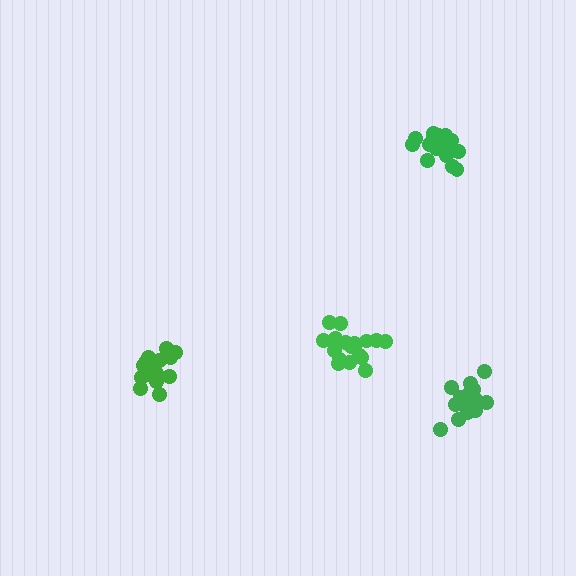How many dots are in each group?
Group 1: 18 dots, Group 2: 17 dots, Group 3: 17 dots, Group 4: 19 dots (71 total).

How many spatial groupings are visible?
There are 4 spatial groupings.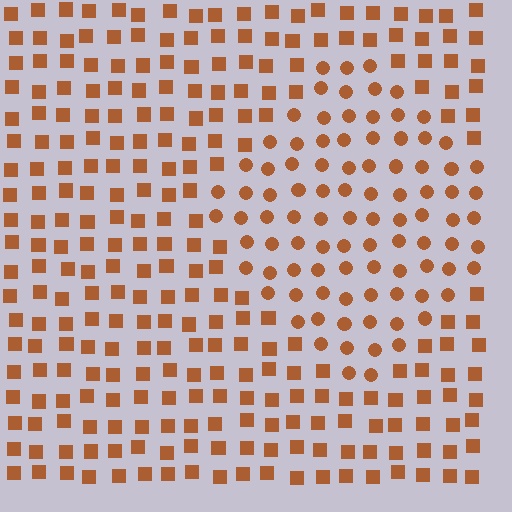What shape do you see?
I see a diamond.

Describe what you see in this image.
The image is filled with small brown elements arranged in a uniform grid. A diamond-shaped region contains circles, while the surrounding area contains squares. The boundary is defined purely by the change in element shape.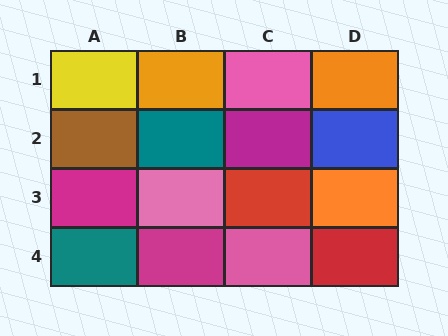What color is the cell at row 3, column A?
Magenta.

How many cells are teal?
2 cells are teal.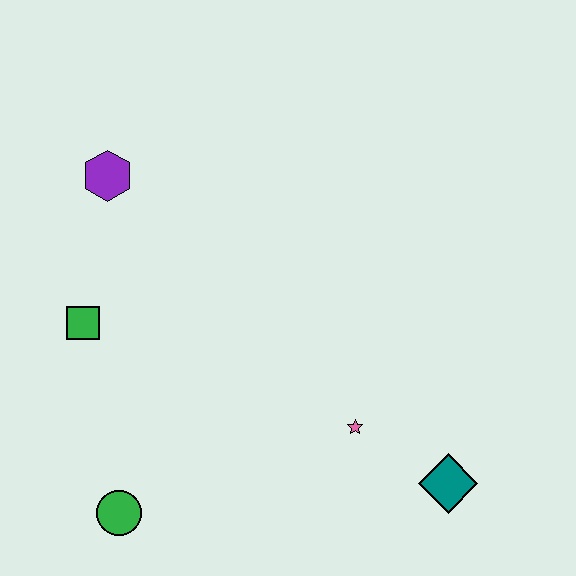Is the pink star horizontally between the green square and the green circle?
No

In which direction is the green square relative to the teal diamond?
The green square is to the left of the teal diamond.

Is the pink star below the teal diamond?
No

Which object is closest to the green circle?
The green square is closest to the green circle.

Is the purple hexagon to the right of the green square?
Yes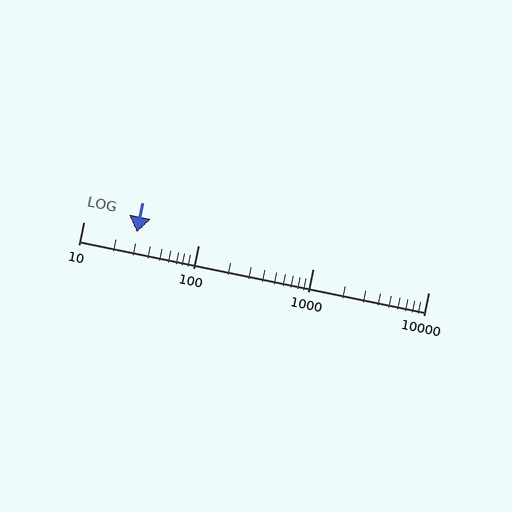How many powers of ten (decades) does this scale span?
The scale spans 3 decades, from 10 to 10000.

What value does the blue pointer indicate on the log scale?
The pointer indicates approximately 29.